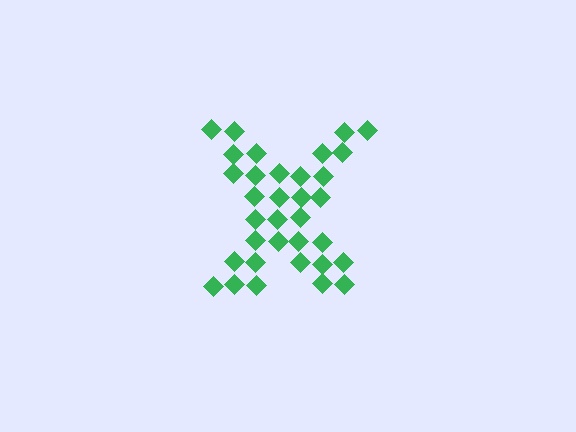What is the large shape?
The large shape is the letter X.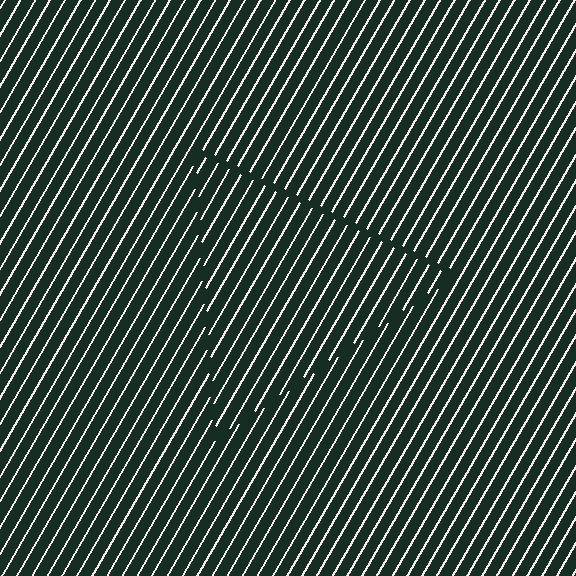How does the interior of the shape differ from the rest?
The interior of the shape contains the same grating, shifted by half a period — the contour is defined by the phase discontinuity where line-ends from the inner and outer gratings abut.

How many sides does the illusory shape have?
3 sides — the line-ends trace a triangle.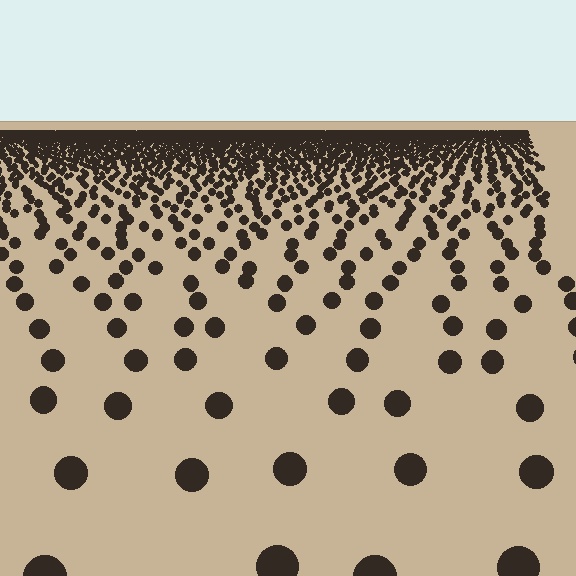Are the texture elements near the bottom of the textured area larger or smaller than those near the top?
Larger. Near the bottom, elements are closer to the viewer and appear at a bigger on-screen size.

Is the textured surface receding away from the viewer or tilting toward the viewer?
The surface is receding away from the viewer. Texture elements get smaller and denser toward the top.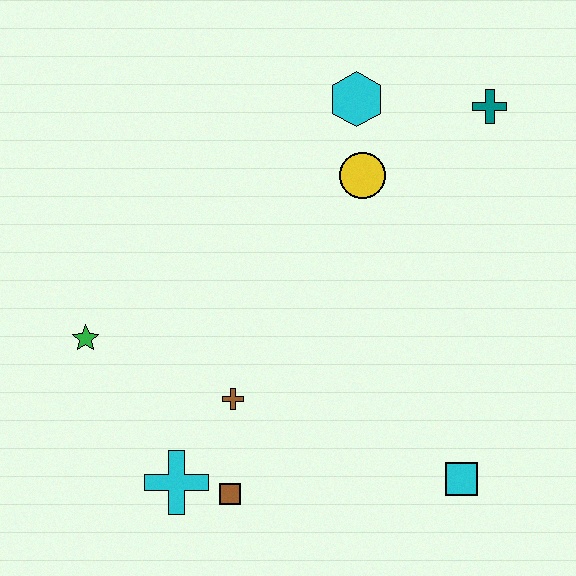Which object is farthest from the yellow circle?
The cyan cross is farthest from the yellow circle.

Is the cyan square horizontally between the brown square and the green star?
No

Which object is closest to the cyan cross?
The brown square is closest to the cyan cross.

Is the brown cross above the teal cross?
No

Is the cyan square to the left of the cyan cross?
No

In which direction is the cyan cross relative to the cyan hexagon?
The cyan cross is below the cyan hexagon.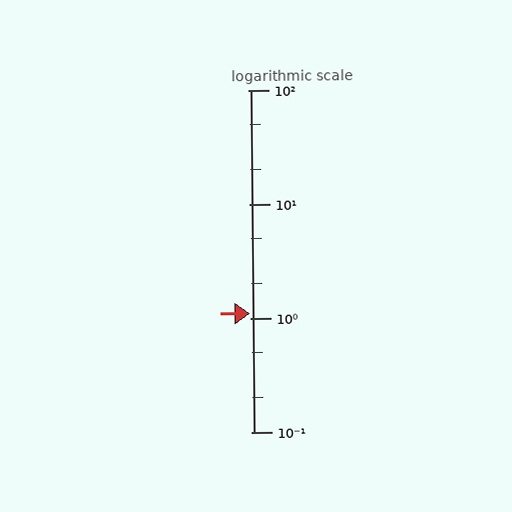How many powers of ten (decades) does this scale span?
The scale spans 3 decades, from 0.1 to 100.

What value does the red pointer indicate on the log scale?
The pointer indicates approximately 1.1.